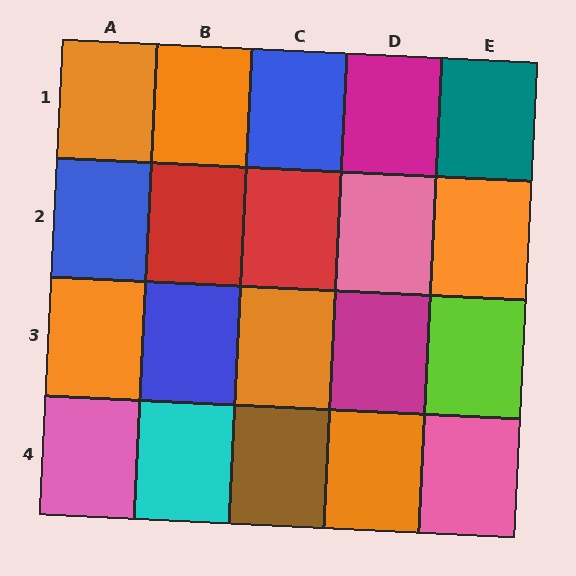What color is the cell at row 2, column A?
Blue.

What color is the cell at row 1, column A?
Orange.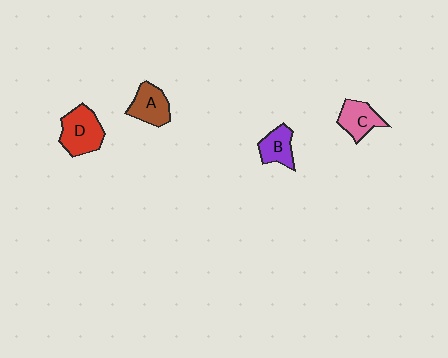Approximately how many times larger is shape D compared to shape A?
Approximately 1.3 times.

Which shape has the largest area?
Shape D (red).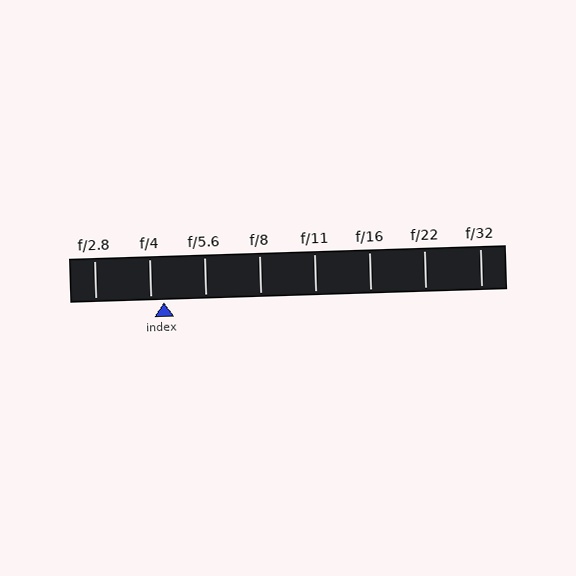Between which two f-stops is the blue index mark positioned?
The index mark is between f/4 and f/5.6.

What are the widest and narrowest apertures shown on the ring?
The widest aperture shown is f/2.8 and the narrowest is f/32.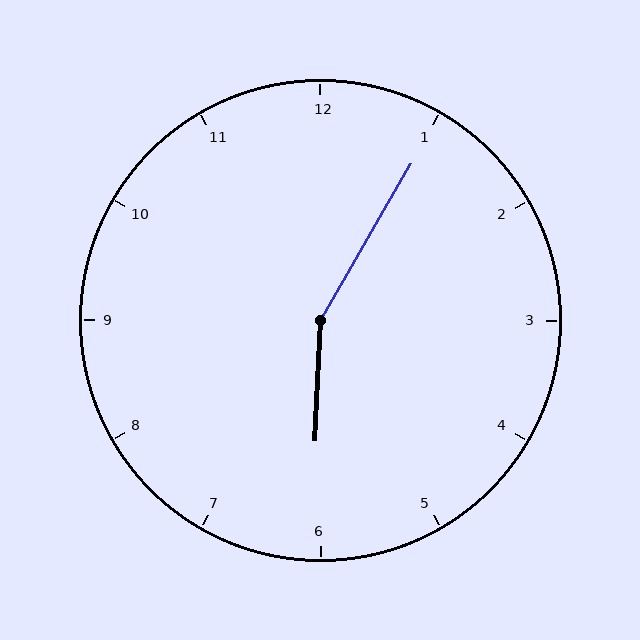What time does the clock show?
6:05.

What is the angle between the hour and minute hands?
Approximately 152 degrees.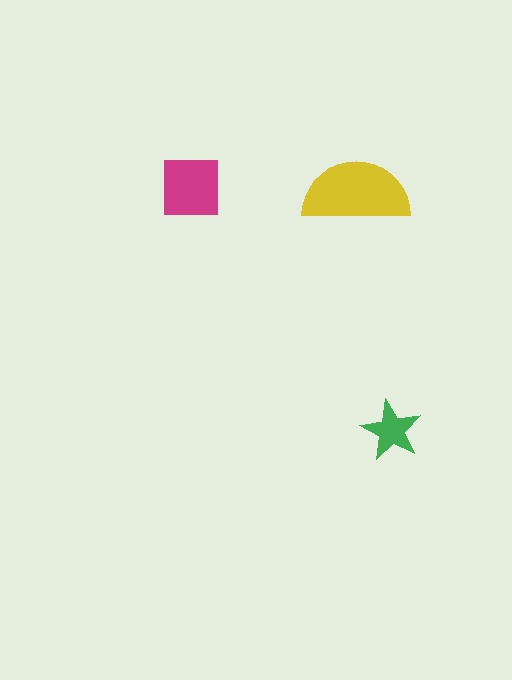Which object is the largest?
The yellow semicircle.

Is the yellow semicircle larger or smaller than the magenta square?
Larger.